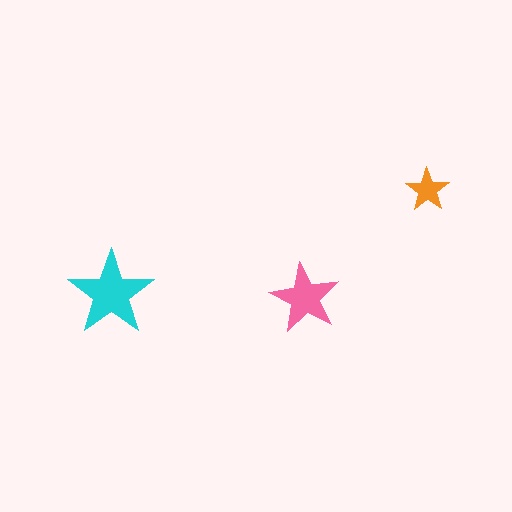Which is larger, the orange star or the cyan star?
The cyan one.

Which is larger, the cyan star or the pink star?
The cyan one.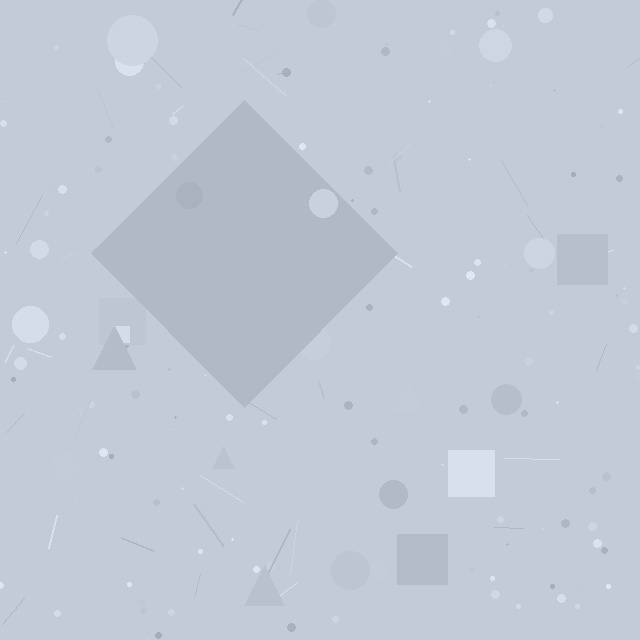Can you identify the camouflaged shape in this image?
The camouflaged shape is a diamond.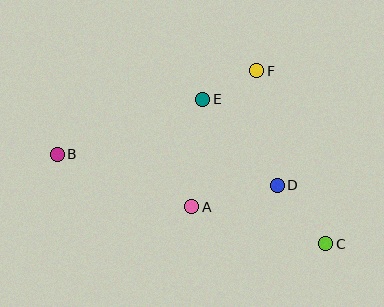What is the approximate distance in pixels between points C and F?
The distance between C and F is approximately 186 pixels.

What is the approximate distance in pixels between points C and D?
The distance between C and D is approximately 76 pixels.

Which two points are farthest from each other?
Points B and C are farthest from each other.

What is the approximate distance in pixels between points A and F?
The distance between A and F is approximately 150 pixels.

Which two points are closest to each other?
Points E and F are closest to each other.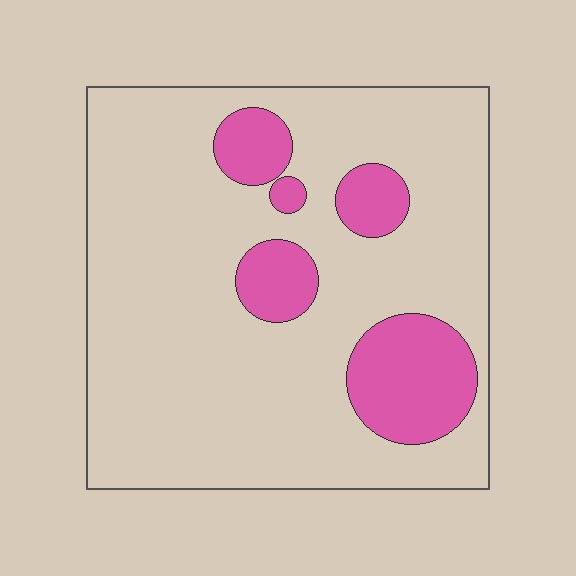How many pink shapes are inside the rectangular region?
5.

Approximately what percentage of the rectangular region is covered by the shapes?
Approximately 20%.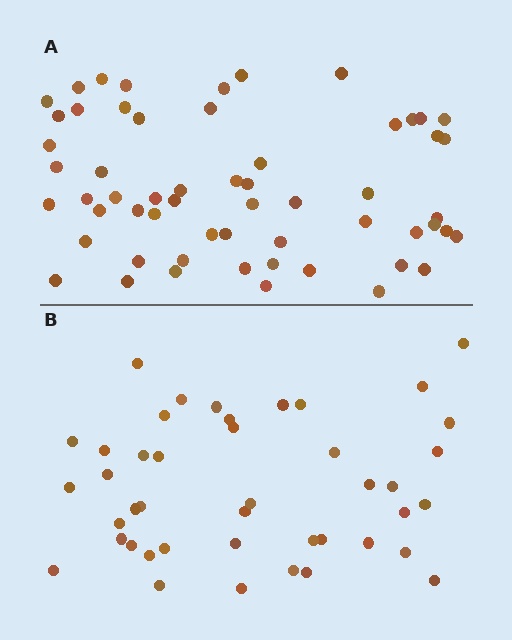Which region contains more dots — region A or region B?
Region A (the top region) has more dots.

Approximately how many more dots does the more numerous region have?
Region A has approximately 15 more dots than region B.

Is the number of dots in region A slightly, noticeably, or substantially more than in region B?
Region A has noticeably more, but not dramatically so. The ratio is roughly 1.3 to 1.